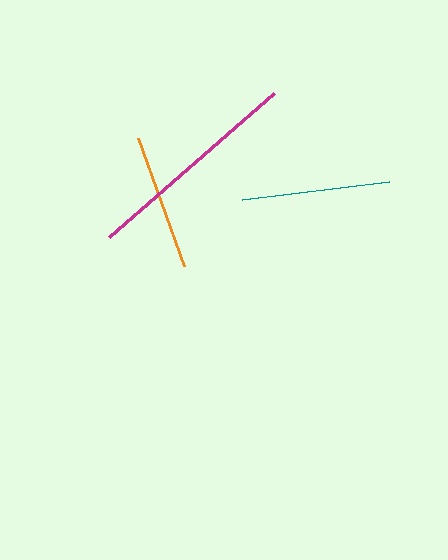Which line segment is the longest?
The magenta line is the longest at approximately 218 pixels.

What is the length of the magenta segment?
The magenta segment is approximately 218 pixels long.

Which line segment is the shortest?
The orange line is the shortest at approximately 136 pixels.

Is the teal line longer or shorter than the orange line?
The teal line is longer than the orange line.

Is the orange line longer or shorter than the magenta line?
The magenta line is longer than the orange line.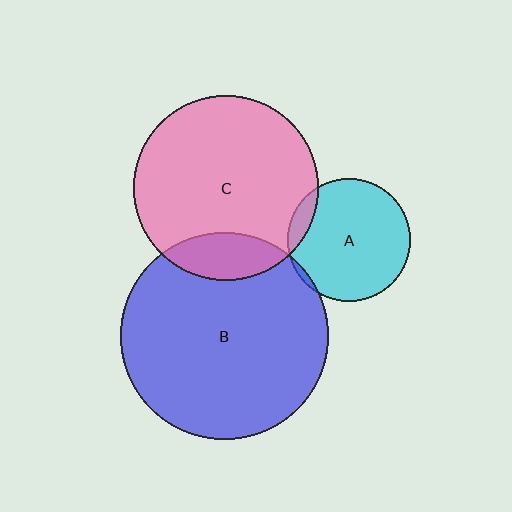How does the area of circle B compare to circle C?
Approximately 1.3 times.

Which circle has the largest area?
Circle B (blue).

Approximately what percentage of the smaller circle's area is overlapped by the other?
Approximately 15%.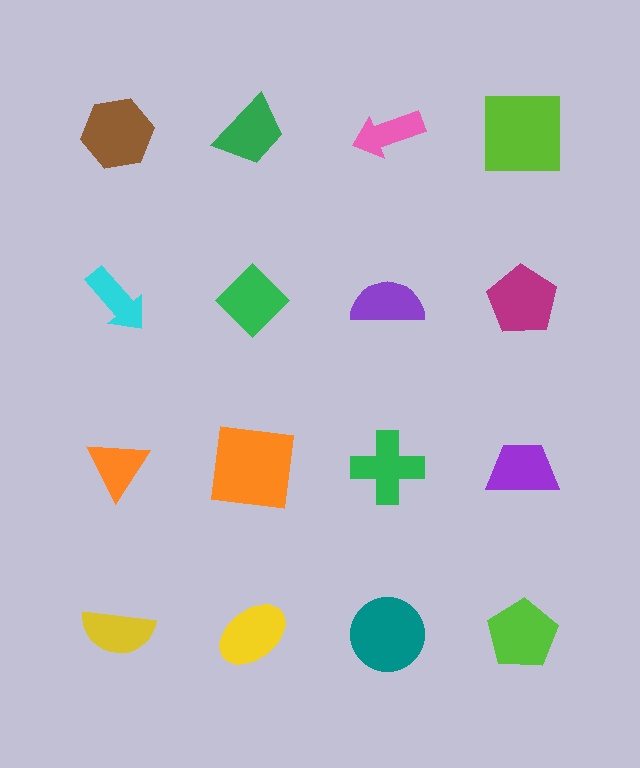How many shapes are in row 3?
4 shapes.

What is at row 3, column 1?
An orange triangle.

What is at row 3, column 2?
An orange square.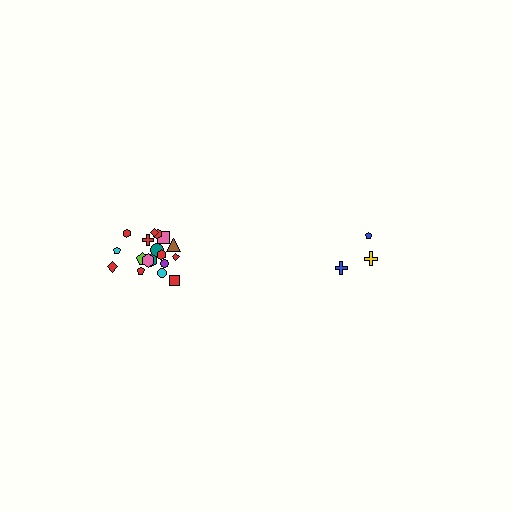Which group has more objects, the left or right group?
The left group.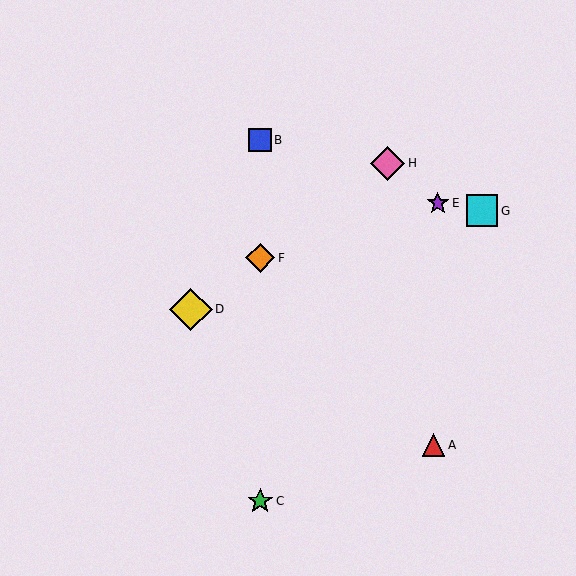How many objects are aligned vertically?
3 objects (B, C, F) are aligned vertically.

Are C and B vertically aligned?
Yes, both are at x≈260.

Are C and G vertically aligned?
No, C is at x≈260 and G is at x≈482.